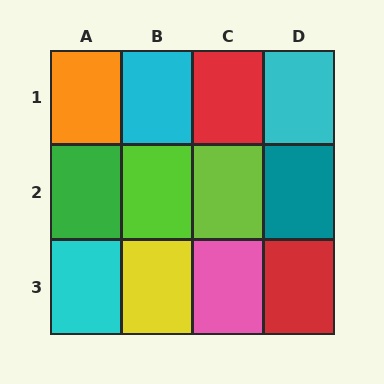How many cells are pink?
1 cell is pink.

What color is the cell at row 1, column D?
Cyan.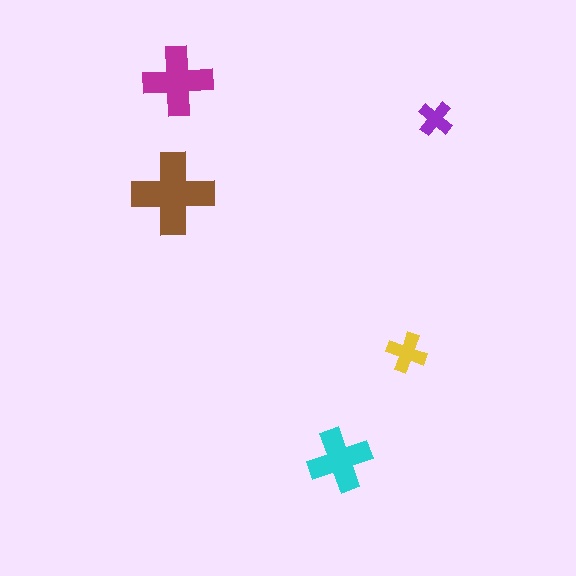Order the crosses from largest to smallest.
the brown one, the magenta one, the cyan one, the yellow one, the purple one.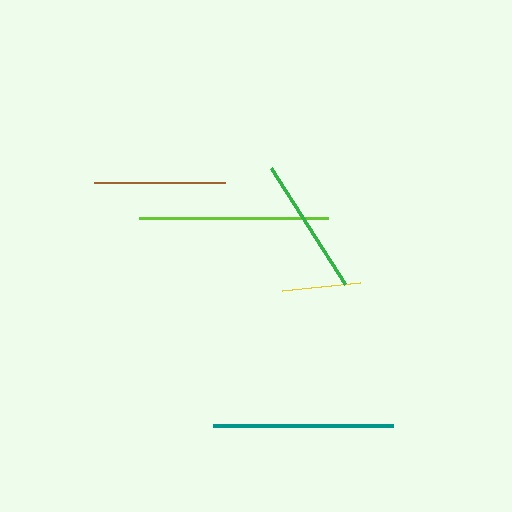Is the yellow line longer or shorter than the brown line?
The brown line is longer than the yellow line.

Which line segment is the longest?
The lime line is the longest at approximately 189 pixels.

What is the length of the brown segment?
The brown segment is approximately 131 pixels long.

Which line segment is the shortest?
The yellow line is the shortest at approximately 78 pixels.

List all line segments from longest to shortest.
From longest to shortest: lime, teal, green, brown, yellow.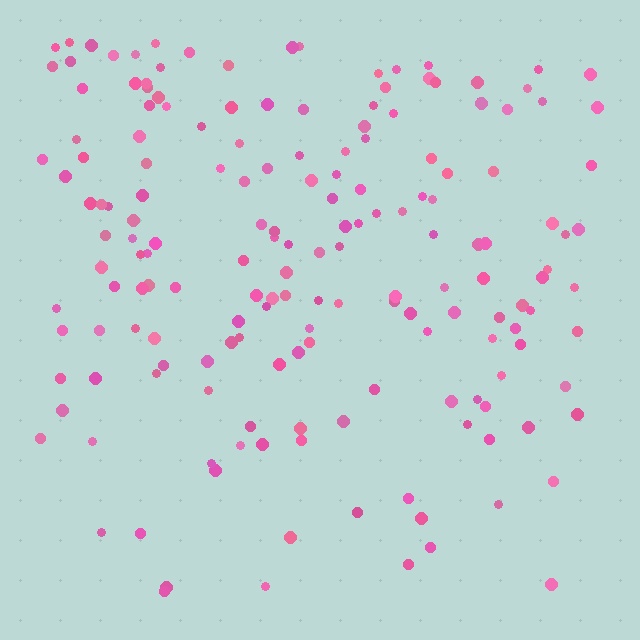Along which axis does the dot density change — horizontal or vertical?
Vertical.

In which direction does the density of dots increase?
From bottom to top, with the top side densest.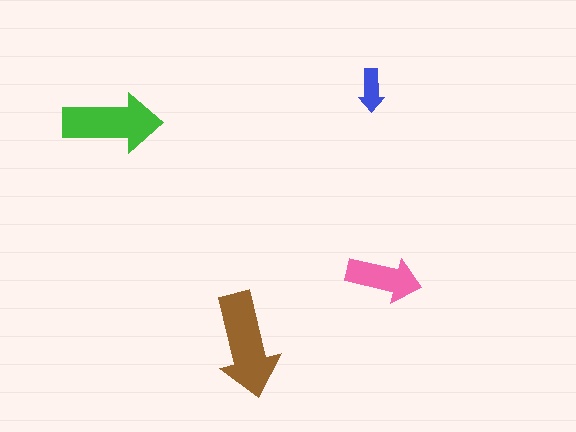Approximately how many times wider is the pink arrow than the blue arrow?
About 1.5 times wider.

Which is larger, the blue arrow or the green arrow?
The green one.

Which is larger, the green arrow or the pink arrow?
The green one.